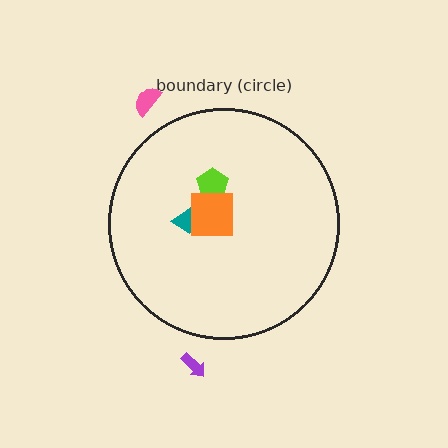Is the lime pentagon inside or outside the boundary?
Inside.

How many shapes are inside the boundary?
3 inside, 2 outside.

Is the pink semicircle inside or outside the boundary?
Outside.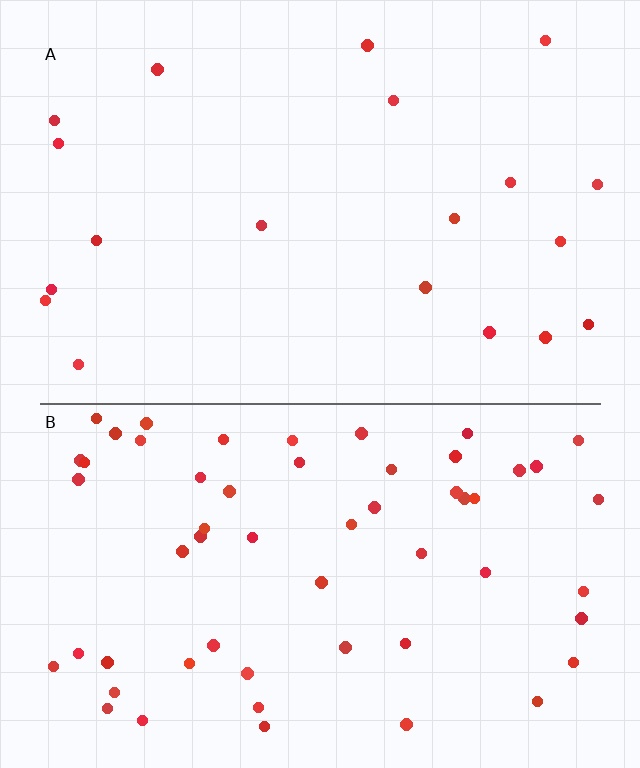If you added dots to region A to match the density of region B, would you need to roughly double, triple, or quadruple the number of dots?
Approximately triple.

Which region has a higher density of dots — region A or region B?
B (the bottom).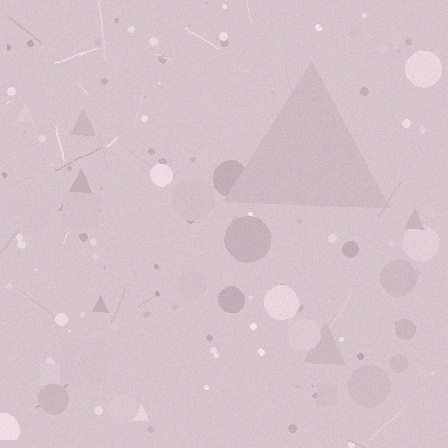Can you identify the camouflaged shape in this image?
The camouflaged shape is a triangle.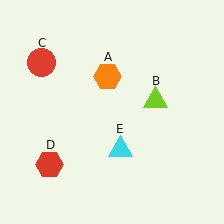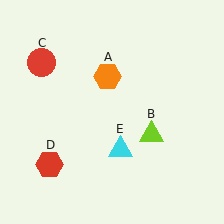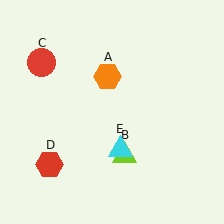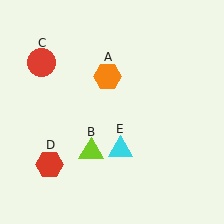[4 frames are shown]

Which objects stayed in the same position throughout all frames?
Orange hexagon (object A) and red circle (object C) and red hexagon (object D) and cyan triangle (object E) remained stationary.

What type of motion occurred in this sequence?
The lime triangle (object B) rotated clockwise around the center of the scene.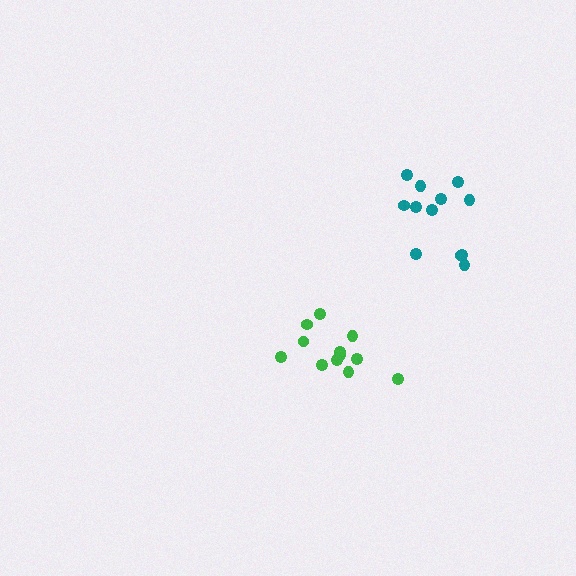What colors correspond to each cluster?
The clusters are colored: green, teal.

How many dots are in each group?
Group 1: 12 dots, Group 2: 12 dots (24 total).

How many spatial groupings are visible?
There are 2 spatial groupings.